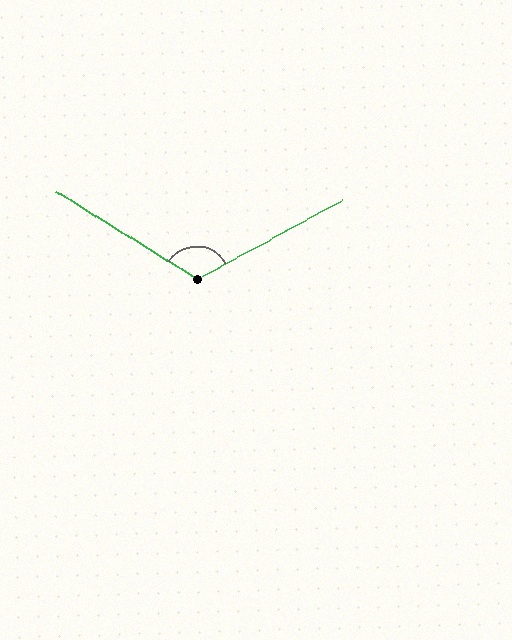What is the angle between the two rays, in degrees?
Approximately 120 degrees.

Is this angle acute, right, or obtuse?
It is obtuse.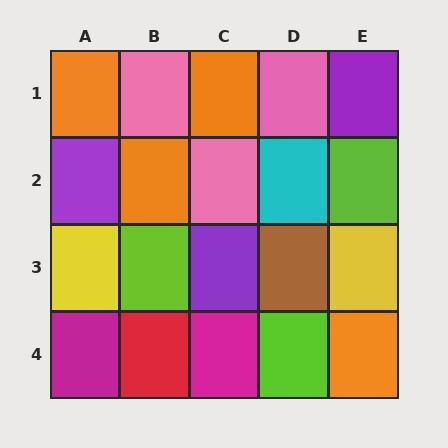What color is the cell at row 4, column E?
Orange.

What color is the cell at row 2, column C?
Pink.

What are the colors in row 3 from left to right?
Yellow, lime, purple, brown, yellow.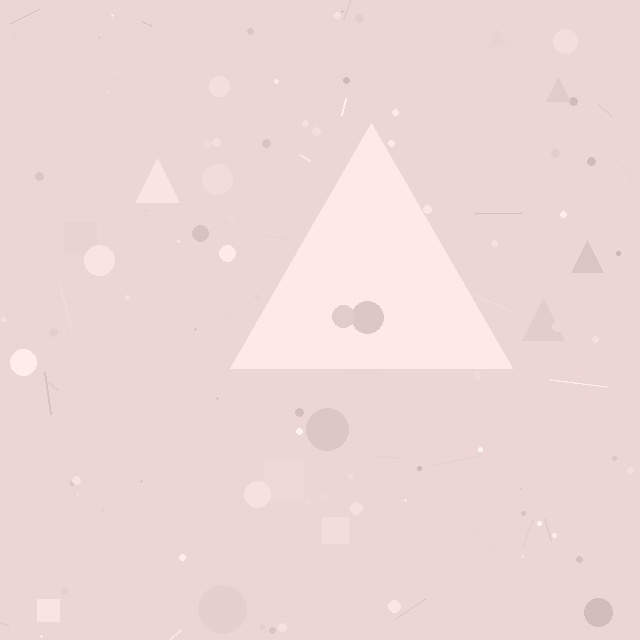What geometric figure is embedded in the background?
A triangle is embedded in the background.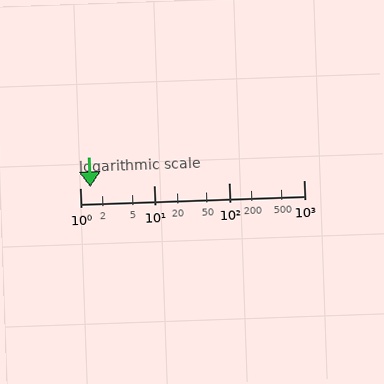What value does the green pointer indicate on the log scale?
The pointer indicates approximately 1.4.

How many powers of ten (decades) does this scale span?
The scale spans 3 decades, from 1 to 1000.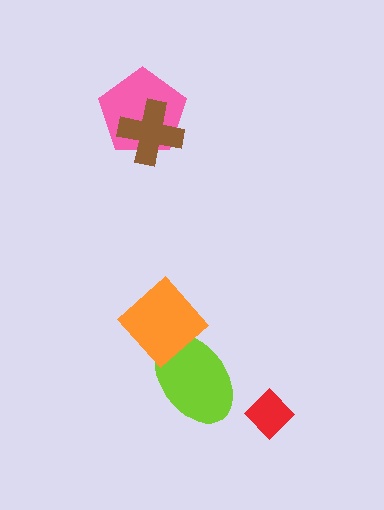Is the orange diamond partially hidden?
No, no other shape covers it.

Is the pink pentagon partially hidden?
Yes, it is partially covered by another shape.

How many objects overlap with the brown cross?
1 object overlaps with the brown cross.